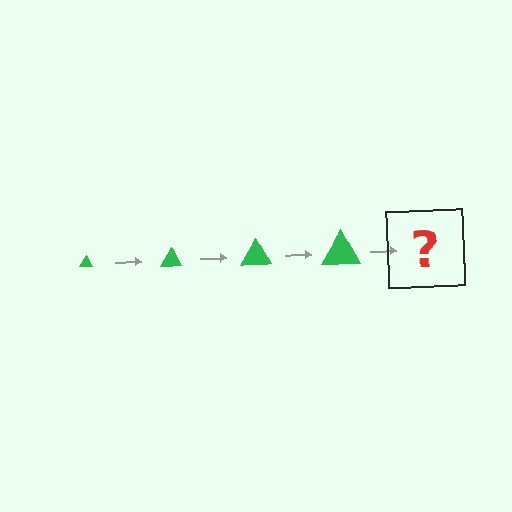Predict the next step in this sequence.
The next step is a green triangle, larger than the previous one.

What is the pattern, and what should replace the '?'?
The pattern is that the triangle gets progressively larger each step. The '?' should be a green triangle, larger than the previous one.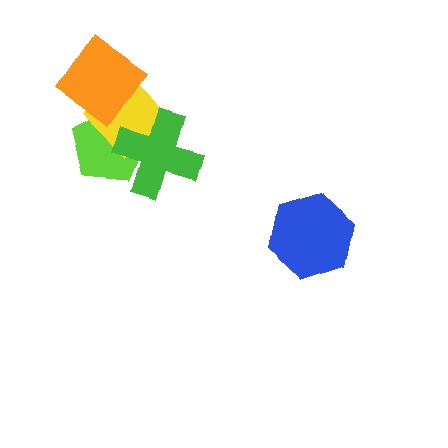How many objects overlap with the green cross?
2 objects overlap with the green cross.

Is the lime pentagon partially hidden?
Yes, it is partially covered by another shape.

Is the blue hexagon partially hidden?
No, no other shape covers it.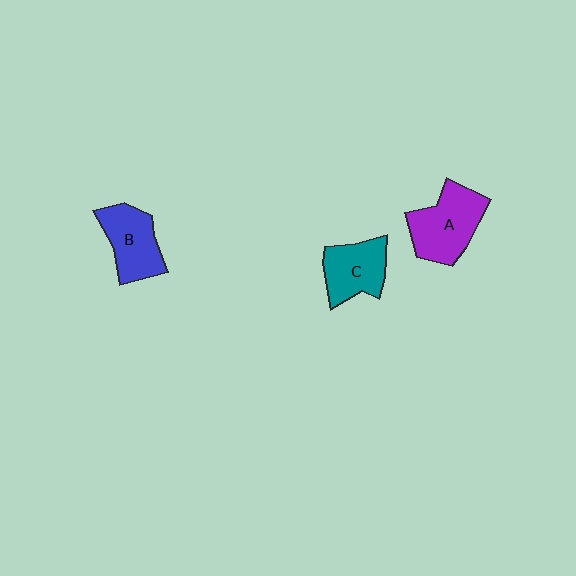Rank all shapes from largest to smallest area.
From largest to smallest: A (purple), B (blue), C (teal).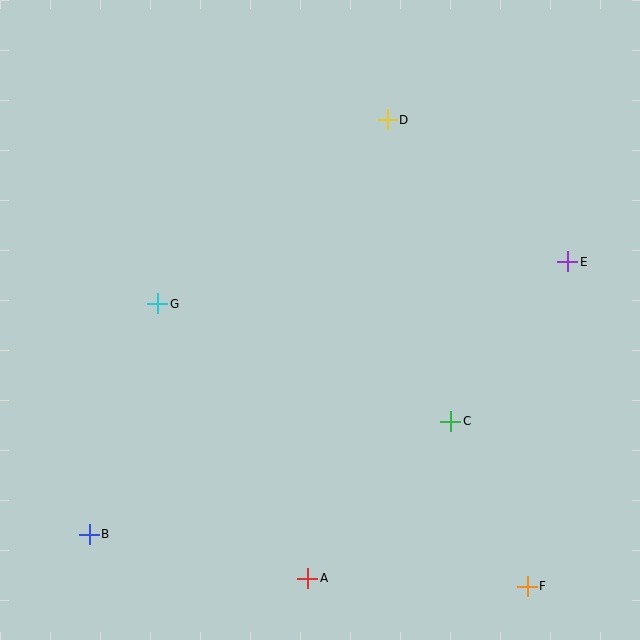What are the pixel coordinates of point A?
Point A is at (308, 578).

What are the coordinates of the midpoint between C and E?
The midpoint between C and E is at (509, 342).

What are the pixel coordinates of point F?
Point F is at (527, 586).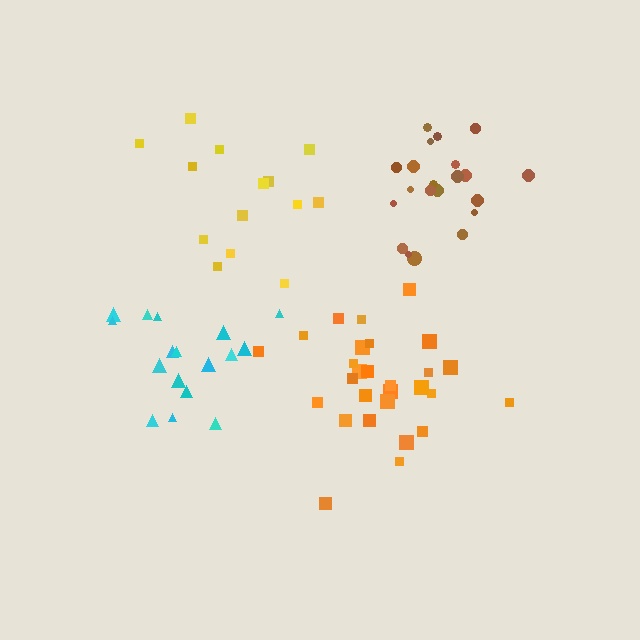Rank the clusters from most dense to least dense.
brown, orange, cyan, yellow.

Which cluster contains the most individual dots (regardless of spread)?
Orange (28).